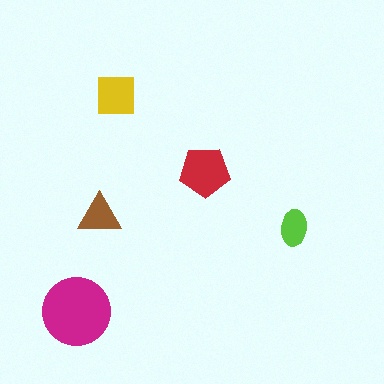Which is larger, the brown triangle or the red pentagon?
The red pentagon.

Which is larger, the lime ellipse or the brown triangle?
The brown triangle.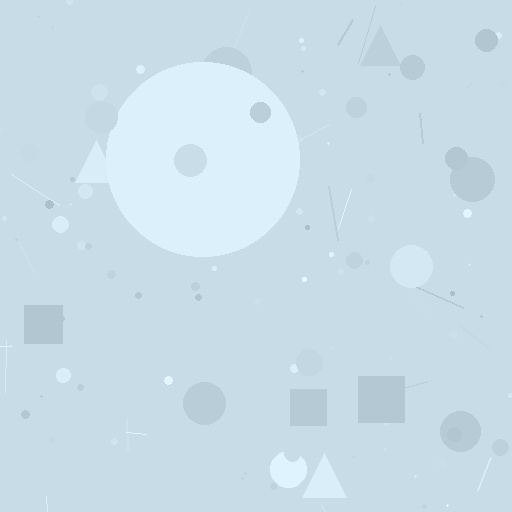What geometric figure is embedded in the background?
A circle is embedded in the background.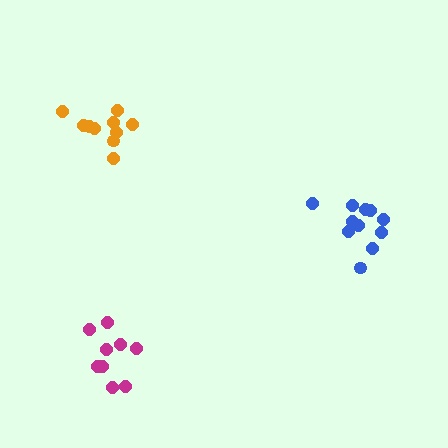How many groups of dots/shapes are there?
There are 3 groups.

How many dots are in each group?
Group 1: 10 dots, Group 2: 9 dots, Group 3: 11 dots (30 total).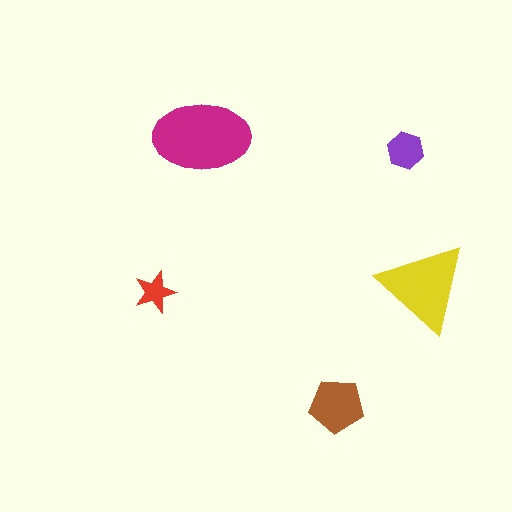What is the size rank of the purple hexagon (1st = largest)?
4th.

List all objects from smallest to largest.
The red star, the purple hexagon, the brown pentagon, the yellow triangle, the magenta ellipse.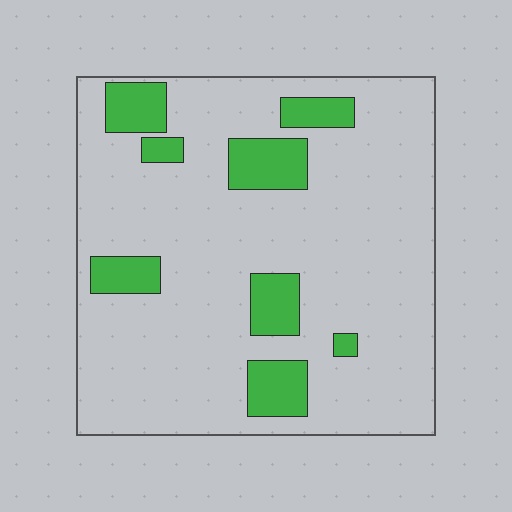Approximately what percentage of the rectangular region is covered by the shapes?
Approximately 15%.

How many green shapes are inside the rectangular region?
8.